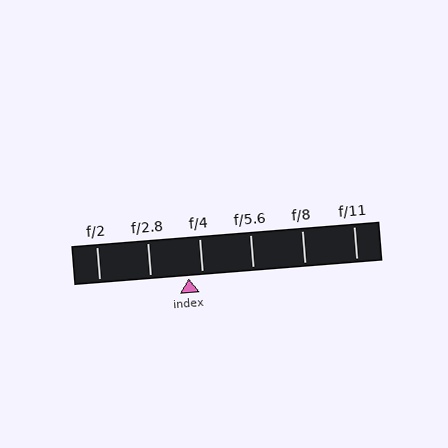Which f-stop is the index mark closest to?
The index mark is closest to f/4.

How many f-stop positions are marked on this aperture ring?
There are 6 f-stop positions marked.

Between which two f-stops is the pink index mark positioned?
The index mark is between f/2.8 and f/4.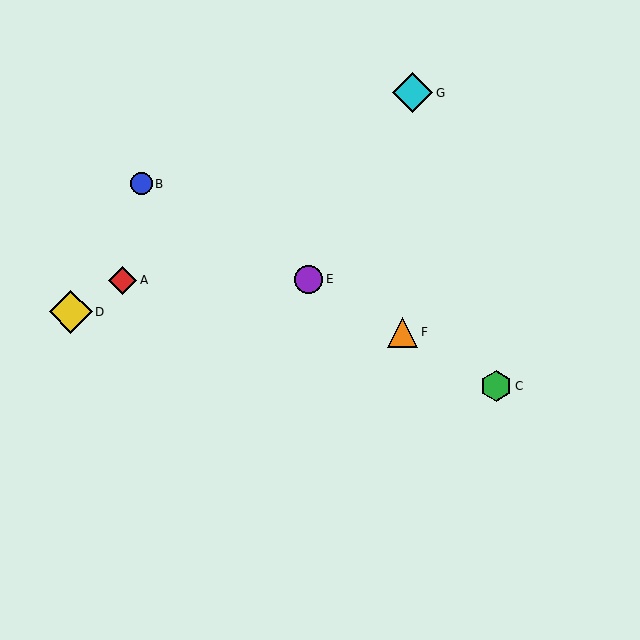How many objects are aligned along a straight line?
4 objects (B, C, E, F) are aligned along a straight line.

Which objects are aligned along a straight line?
Objects B, C, E, F are aligned along a straight line.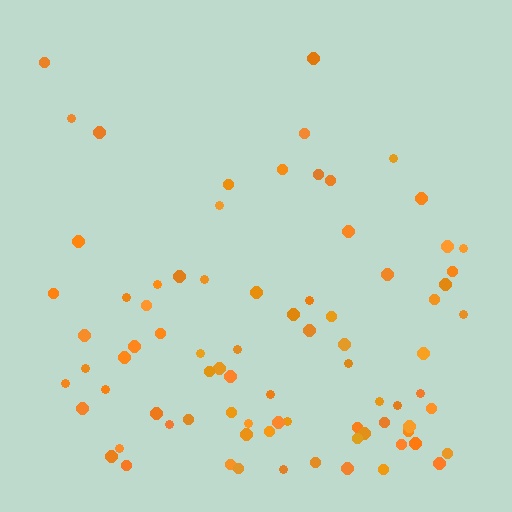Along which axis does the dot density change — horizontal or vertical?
Vertical.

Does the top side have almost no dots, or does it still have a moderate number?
Still a moderate number, just noticeably fewer than the bottom.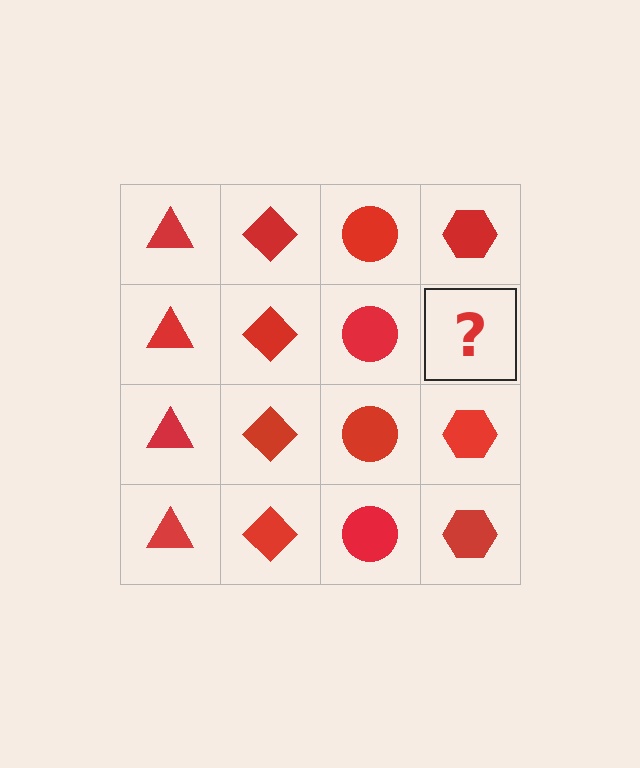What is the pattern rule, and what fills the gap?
The rule is that each column has a consistent shape. The gap should be filled with a red hexagon.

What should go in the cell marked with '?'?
The missing cell should contain a red hexagon.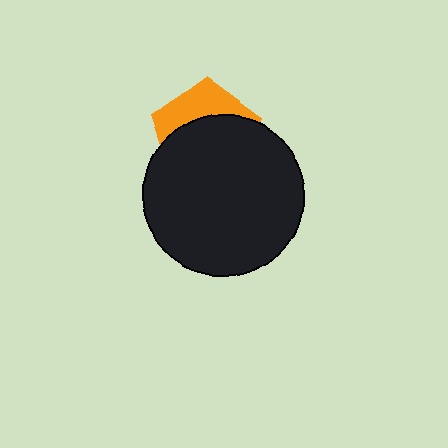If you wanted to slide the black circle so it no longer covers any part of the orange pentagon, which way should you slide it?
Slide it down — that is the most direct way to separate the two shapes.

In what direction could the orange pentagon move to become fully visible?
The orange pentagon could move up. That would shift it out from behind the black circle entirely.